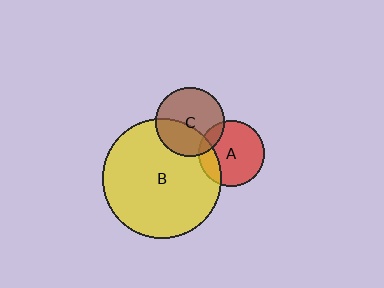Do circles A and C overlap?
Yes.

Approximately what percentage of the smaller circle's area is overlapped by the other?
Approximately 15%.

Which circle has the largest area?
Circle B (yellow).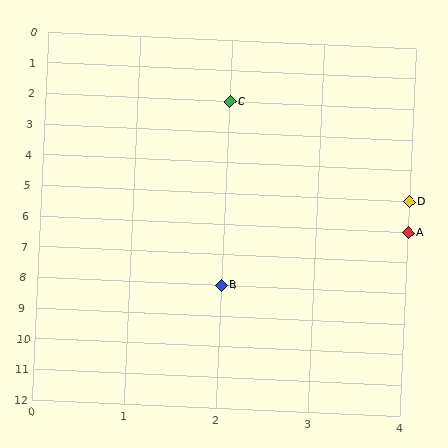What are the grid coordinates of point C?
Point C is at grid coordinates (2, 2).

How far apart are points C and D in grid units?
Points C and D are 2 columns and 3 rows apart (about 3.6 grid units diagonally).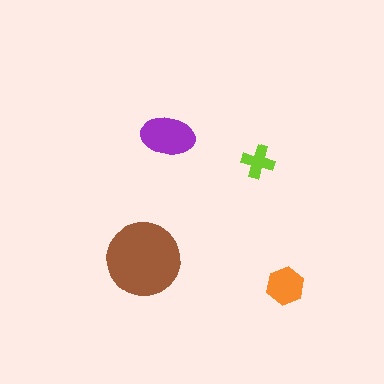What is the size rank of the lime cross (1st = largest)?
4th.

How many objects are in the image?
There are 4 objects in the image.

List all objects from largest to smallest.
The brown circle, the purple ellipse, the orange hexagon, the lime cross.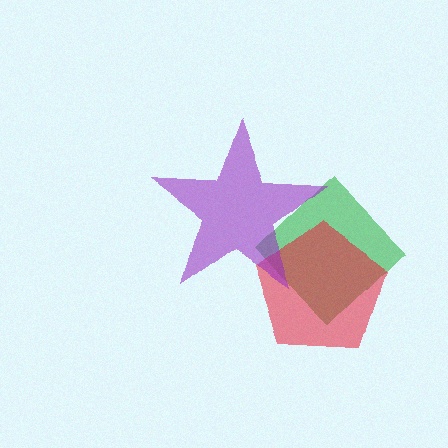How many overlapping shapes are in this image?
There are 3 overlapping shapes in the image.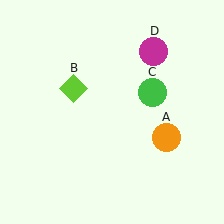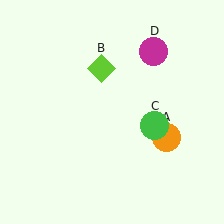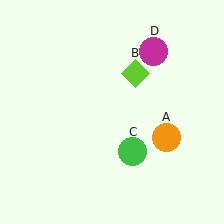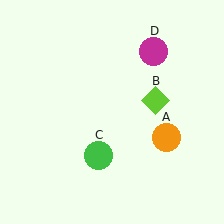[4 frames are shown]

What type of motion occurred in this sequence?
The lime diamond (object B), green circle (object C) rotated clockwise around the center of the scene.